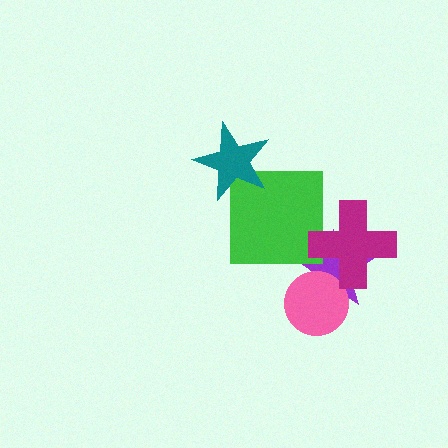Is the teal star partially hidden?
No, no other shape covers it.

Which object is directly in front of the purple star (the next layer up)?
The pink circle is directly in front of the purple star.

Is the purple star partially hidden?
Yes, it is partially covered by another shape.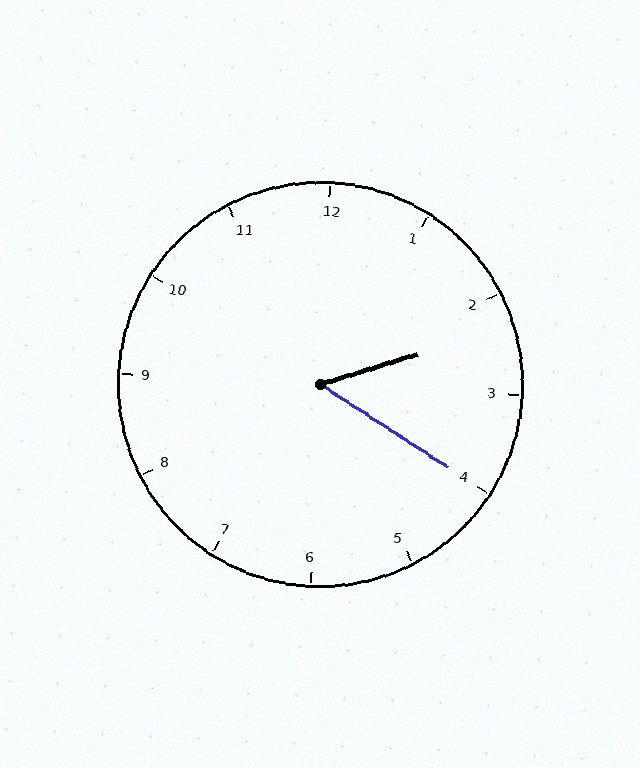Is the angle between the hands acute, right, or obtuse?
It is acute.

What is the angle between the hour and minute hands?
Approximately 50 degrees.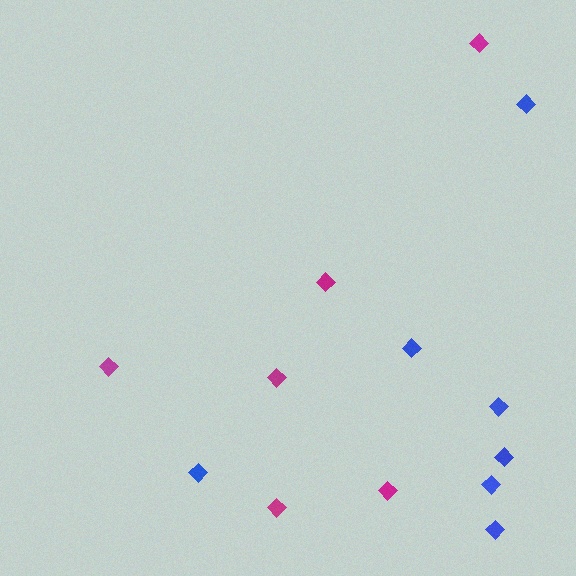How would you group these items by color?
There are 2 groups: one group of blue diamonds (7) and one group of magenta diamonds (6).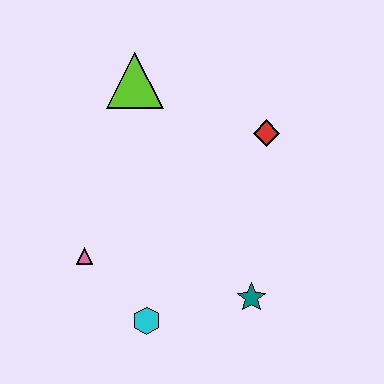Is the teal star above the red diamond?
No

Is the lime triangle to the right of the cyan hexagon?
No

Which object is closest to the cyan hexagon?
The pink triangle is closest to the cyan hexagon.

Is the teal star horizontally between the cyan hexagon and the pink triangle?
No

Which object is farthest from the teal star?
The lime triangle is farthest from the teal star.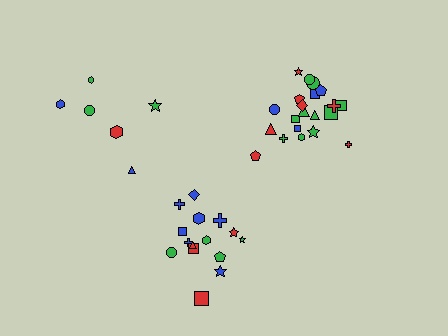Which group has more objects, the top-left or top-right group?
The top-right group.